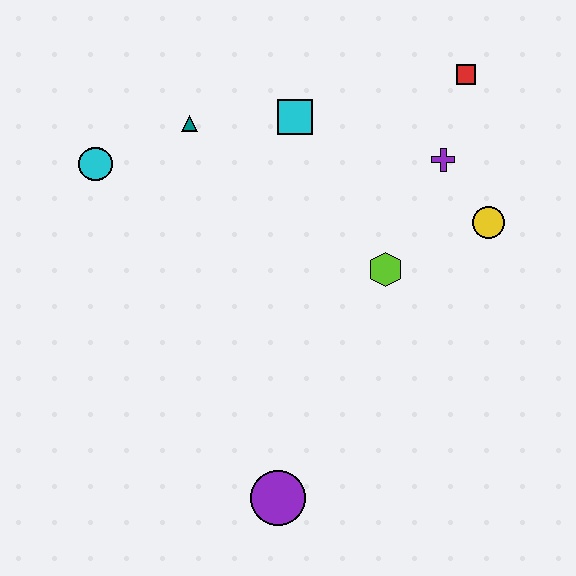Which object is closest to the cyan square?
The teal triangle is closest to the cyan square.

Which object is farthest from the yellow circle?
The cyan circle is farthest from the yellow circle.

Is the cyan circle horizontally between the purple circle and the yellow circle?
No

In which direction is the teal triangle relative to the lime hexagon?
The teal triangle is to the left of the lime hexagon.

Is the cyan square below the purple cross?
No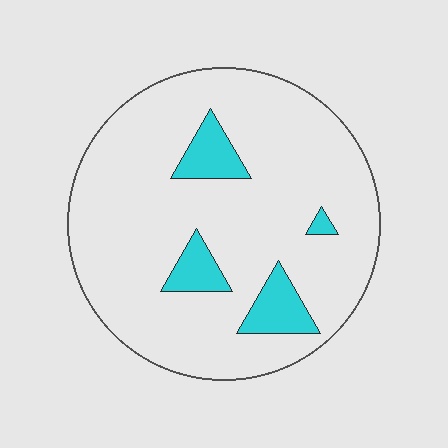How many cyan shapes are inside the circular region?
4.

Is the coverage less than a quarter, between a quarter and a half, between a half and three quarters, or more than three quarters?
Less than a quarter.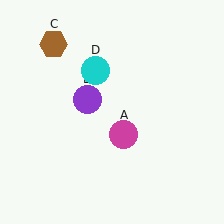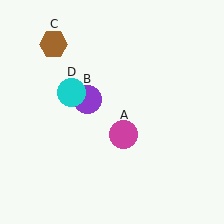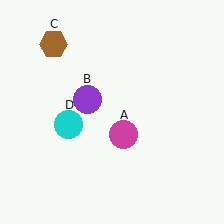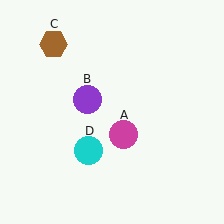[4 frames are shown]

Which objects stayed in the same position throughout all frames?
Magenta circle (object A) and purple circle (object B) and brown hexagon (object C) remained stationary.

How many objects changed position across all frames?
1 object changed position: cyan circle (object D).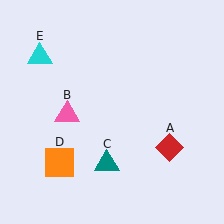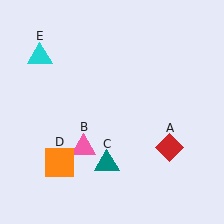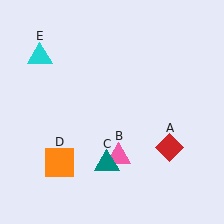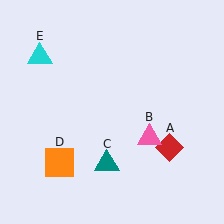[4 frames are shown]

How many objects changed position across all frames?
1 object changed position: pink triangle (object B).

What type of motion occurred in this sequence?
The pink triangle (object B) rotated counterclockwise around the center of the scene.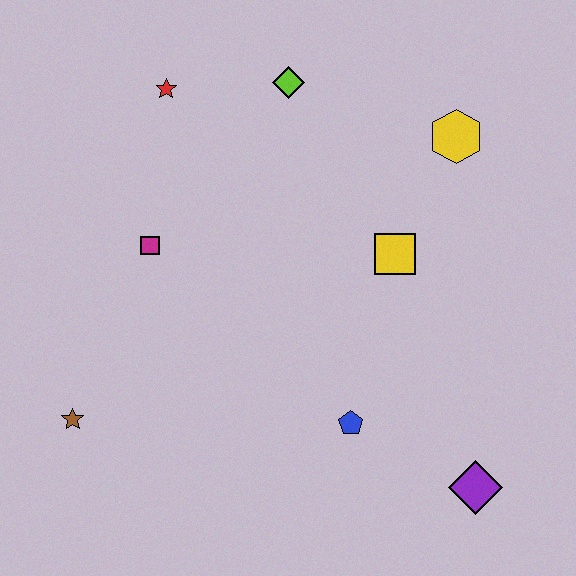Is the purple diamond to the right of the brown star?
Yes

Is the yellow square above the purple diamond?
Yes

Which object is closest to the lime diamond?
The red star is closest to the lime diamond.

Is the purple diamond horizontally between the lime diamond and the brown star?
No